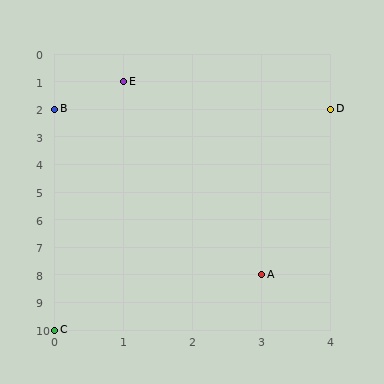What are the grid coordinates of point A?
Point A is at grid coordinates (3, 8).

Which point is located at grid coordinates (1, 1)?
Point E is at (1, 1).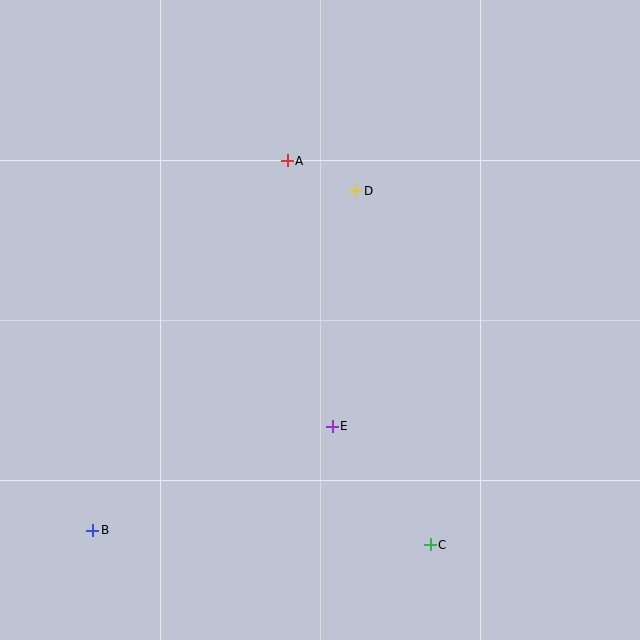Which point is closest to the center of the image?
Point E at (332, 427) is closest to the center.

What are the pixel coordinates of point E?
Point E is at (332, 427).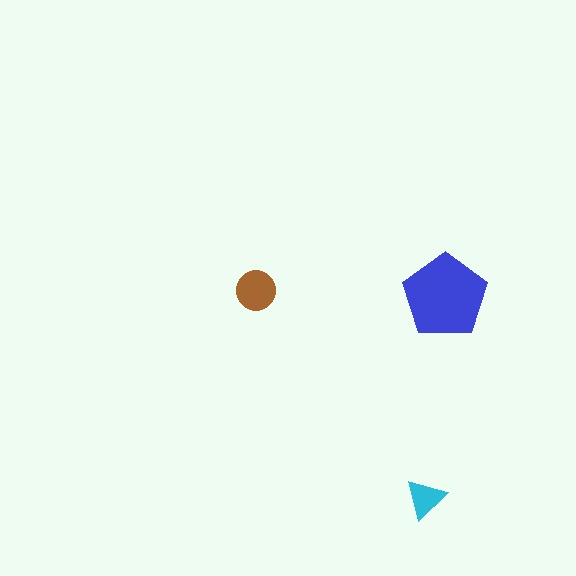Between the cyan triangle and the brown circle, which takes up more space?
The brown circle.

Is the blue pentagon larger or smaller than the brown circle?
Larger.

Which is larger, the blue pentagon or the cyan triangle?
The blue pentagon.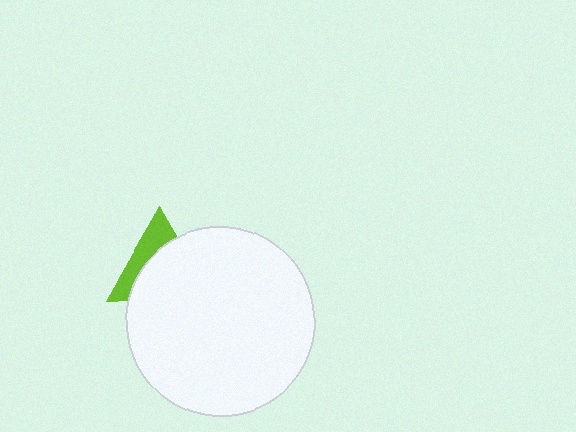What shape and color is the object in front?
The object in front is a white circle.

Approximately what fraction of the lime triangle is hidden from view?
Roughly 64% of the lime triangle is hidden behind the white circle.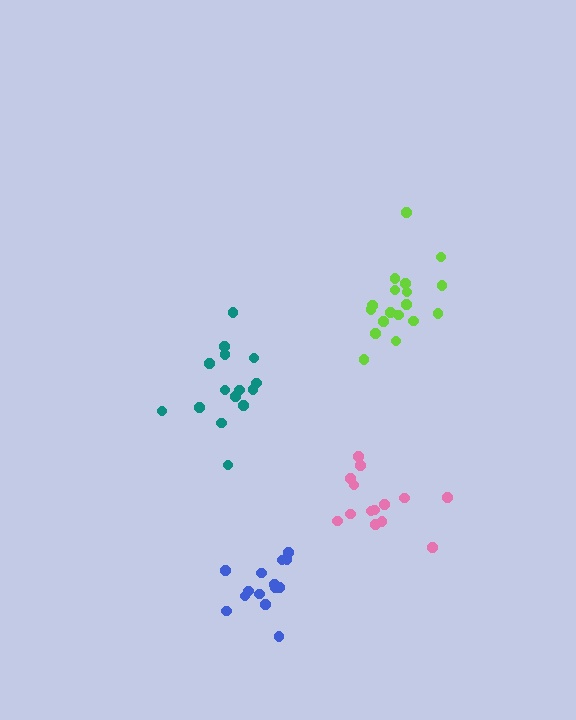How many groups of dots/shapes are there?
There are 4 groups.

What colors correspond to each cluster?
The clusters are colored: blue, teal, lime, pink.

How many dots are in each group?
Group 1: 14 dots, Group 2: 15 dots, Group 3: 18 dots, Group 4: 14 dots (61 total).